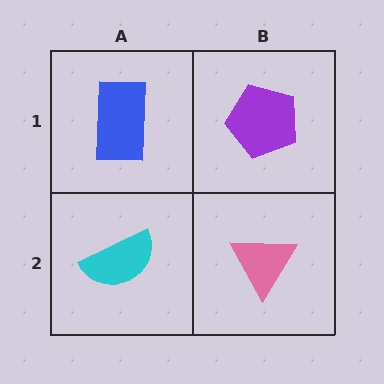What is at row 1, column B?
A purple pentagon.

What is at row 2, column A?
A cyan semicircle.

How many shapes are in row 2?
2 shapes.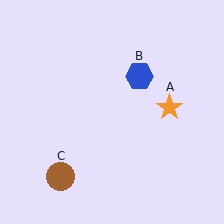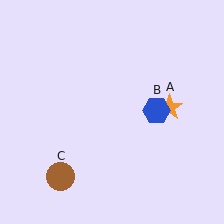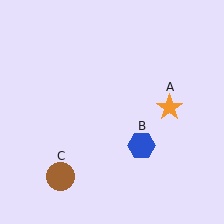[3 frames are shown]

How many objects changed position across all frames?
1 object changed position: blue hexagon (object B).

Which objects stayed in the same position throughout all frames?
Orange star (object A) and brown circle (object C) remained stationary.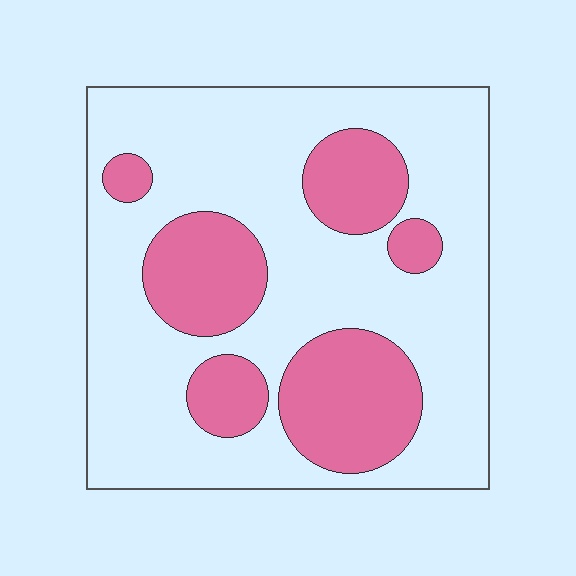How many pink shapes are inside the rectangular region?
6.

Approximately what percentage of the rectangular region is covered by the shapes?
Approximately 30%.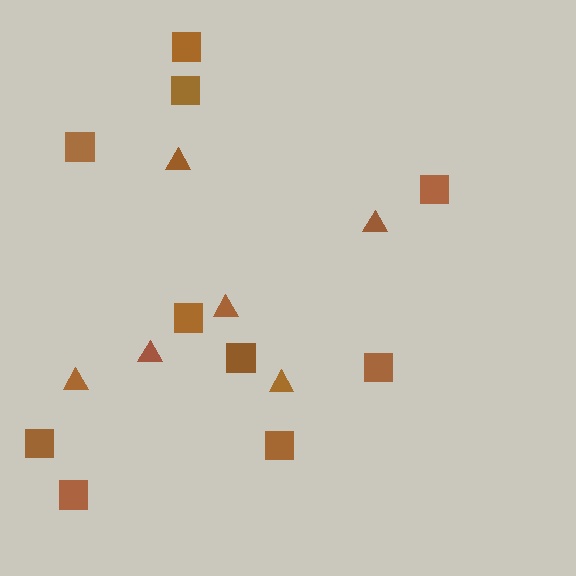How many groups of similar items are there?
There are 2 groups: one group of triangles (6) and one group of squares (10).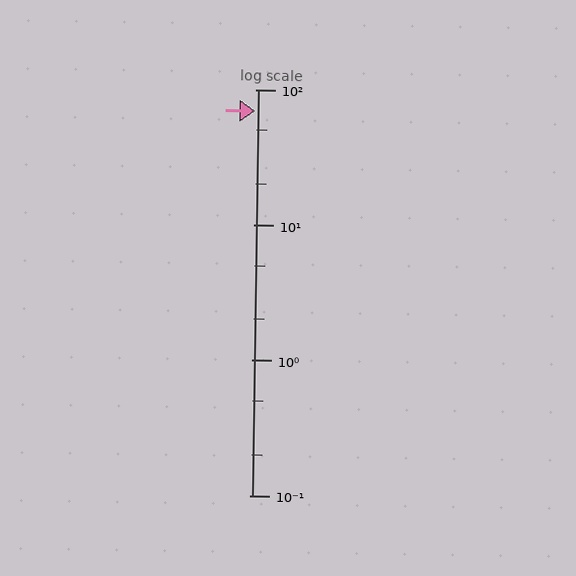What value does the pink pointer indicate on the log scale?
The pointer indicates approximately 69.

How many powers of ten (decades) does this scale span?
The scale spans 3 decades, from 0.1 to 100.